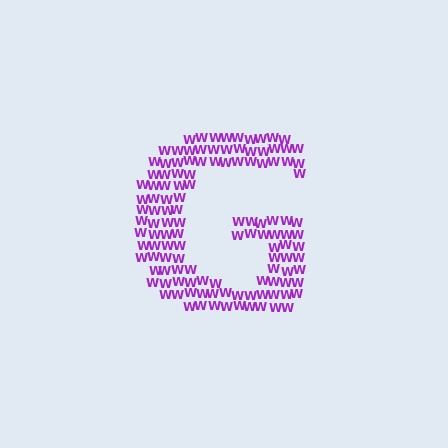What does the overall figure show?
The overall figure shows the letter G.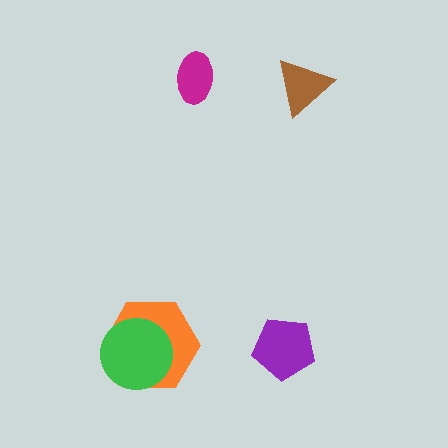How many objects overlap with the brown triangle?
0 objects overlap with the brown triangle.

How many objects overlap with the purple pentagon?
0 objects overlap with the purple pentagon.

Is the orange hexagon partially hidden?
Yes, it is partially covered by another shape.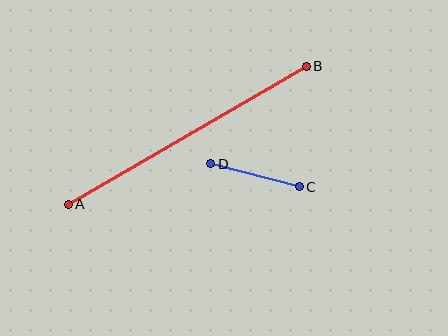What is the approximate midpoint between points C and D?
The midpoint is at approximately (255, 175) pixels.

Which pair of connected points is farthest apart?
Points A and B are farthest apart.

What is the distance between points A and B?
The distance is approximately 275 pixels.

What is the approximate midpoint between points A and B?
The midpoint is at approximately (187, 135) pixels.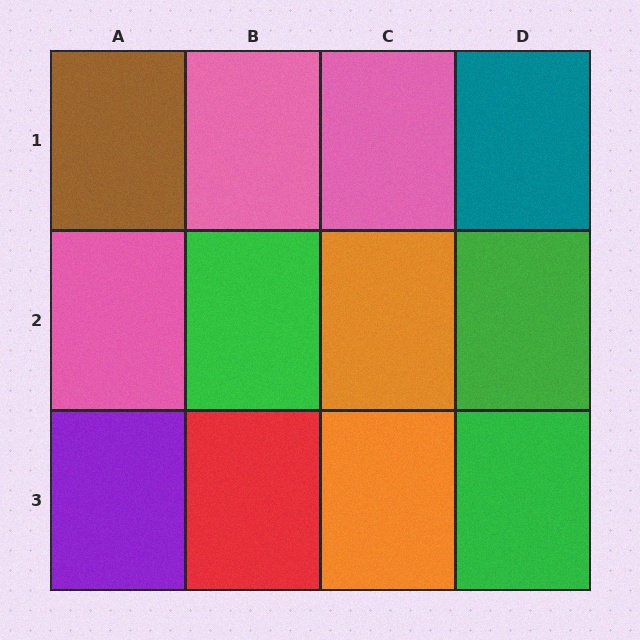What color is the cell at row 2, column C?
Orange.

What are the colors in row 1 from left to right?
Brown, pink, pink, teal.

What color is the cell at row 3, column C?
Orange.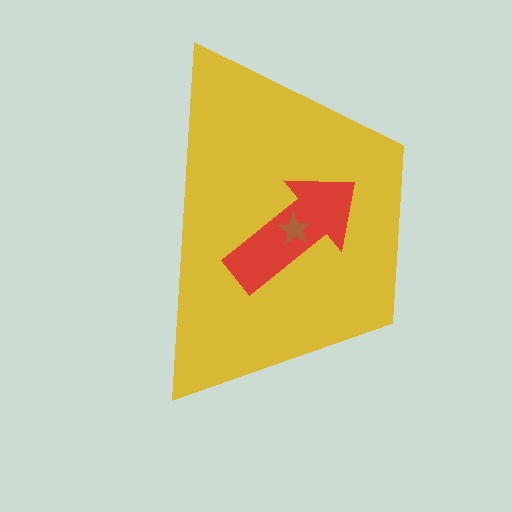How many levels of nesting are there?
3.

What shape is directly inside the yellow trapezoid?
The red arrow.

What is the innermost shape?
The brown star.